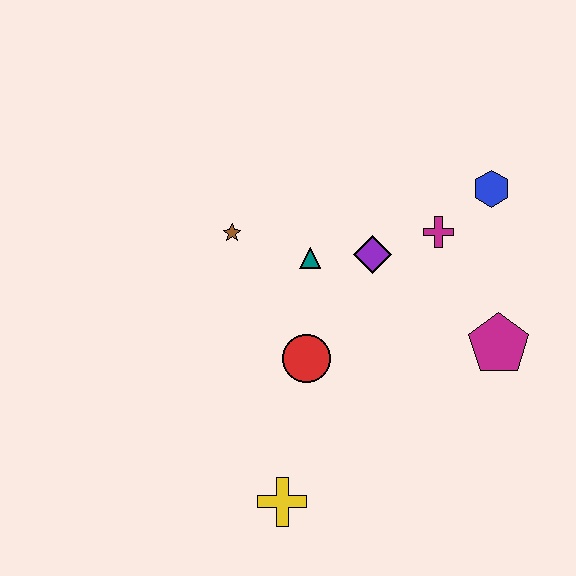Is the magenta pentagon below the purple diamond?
Yes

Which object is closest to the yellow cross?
The red circle is closest to the yellow cross.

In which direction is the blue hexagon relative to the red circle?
The blue hexagon is to the right of the red circle.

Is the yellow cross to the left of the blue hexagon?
Yes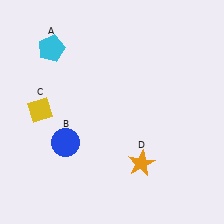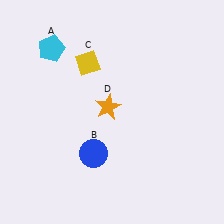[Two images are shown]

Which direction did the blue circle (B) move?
The blue circle (B) moved right.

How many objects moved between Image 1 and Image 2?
3 objects moved between the two images.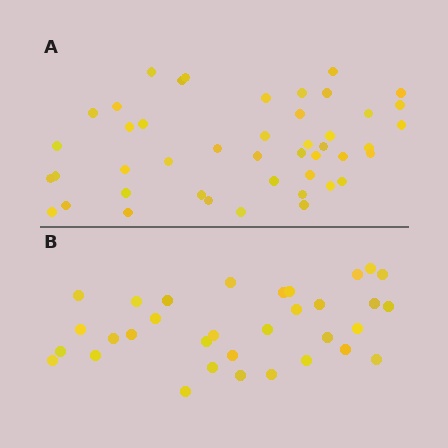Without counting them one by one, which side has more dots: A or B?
Region A (the top region) has more dots.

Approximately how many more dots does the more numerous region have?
Region A has roughly 12 or so more dots than region B.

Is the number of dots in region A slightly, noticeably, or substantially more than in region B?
Region A has noticeably more, but not dramatically so. The ratio is roughly 1.4 to 1.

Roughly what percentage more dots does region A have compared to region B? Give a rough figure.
About 35% more.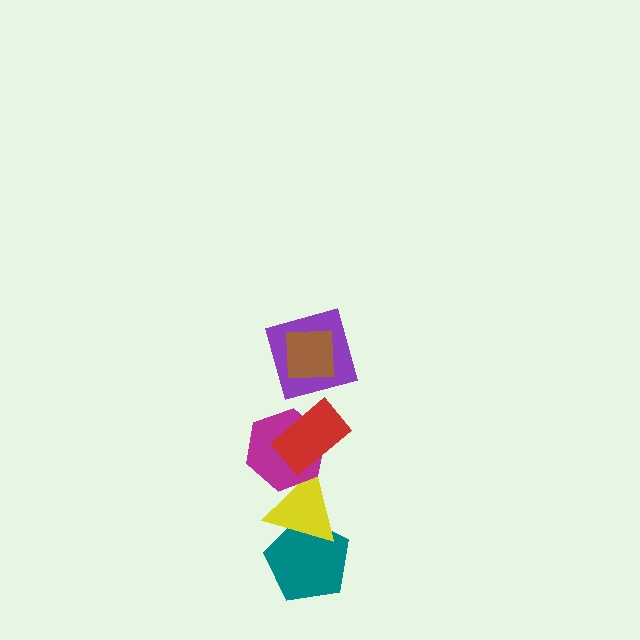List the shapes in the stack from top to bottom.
From top to bottom: the brown square, the purple square, the red rectangle, the magenta hexagon, the yellow triangle, the teal pentagon.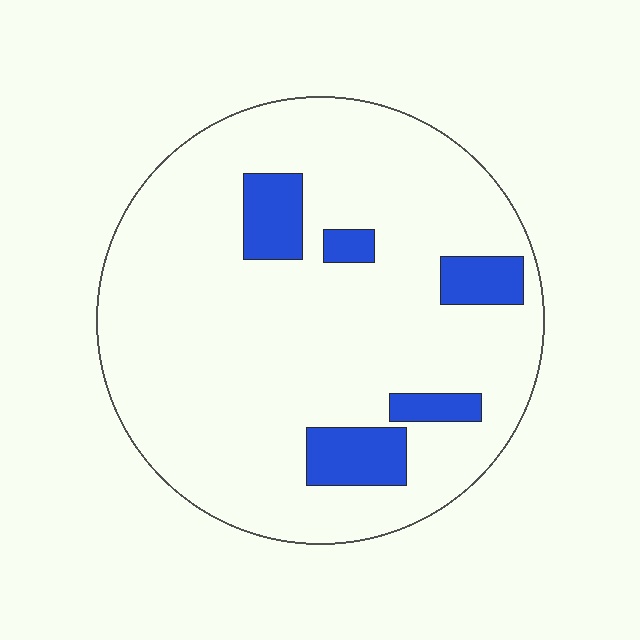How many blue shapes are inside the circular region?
5.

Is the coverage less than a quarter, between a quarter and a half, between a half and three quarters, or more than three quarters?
Less than a quarter.